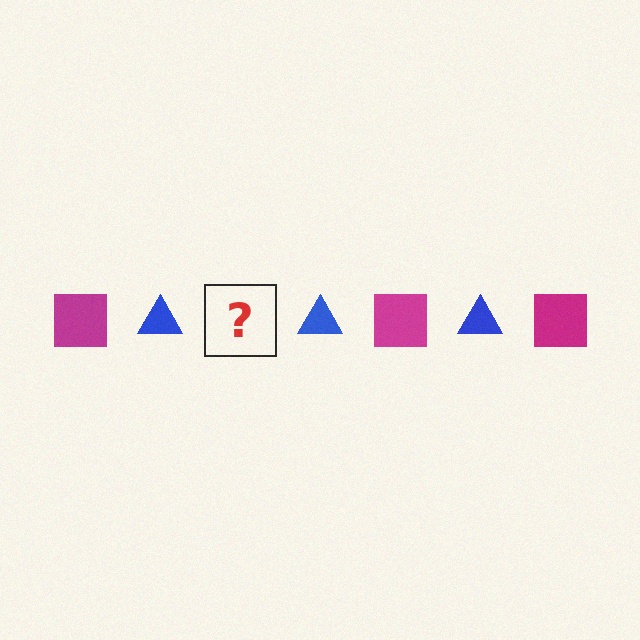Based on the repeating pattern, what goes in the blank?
The blank should be a magenta square.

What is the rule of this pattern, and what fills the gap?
The rule is that the pattern alternates between magenta square and blue triangle. The gap should be filled with a magenta square.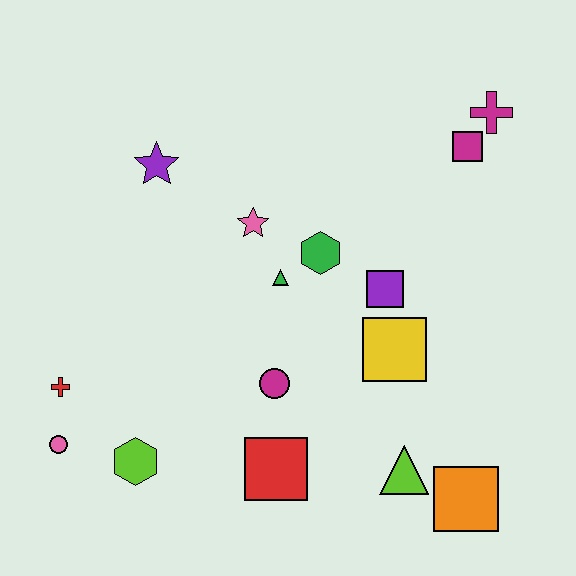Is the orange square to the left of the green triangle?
No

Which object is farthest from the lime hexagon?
The magenta cross is farthest from the lime hexagon.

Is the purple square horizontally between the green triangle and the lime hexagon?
No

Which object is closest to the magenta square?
The magenta cross is closest to the magenta square.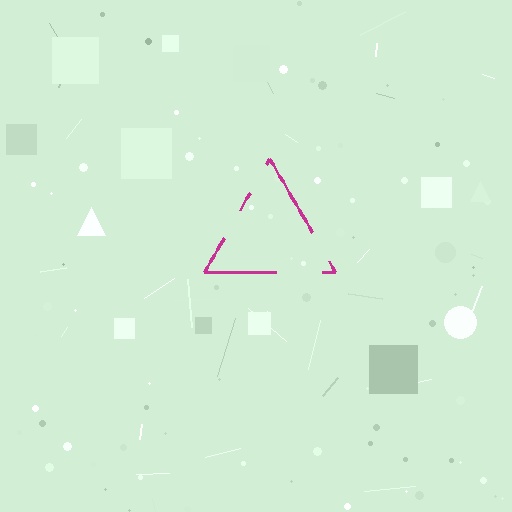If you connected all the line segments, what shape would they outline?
They would outline a triangle.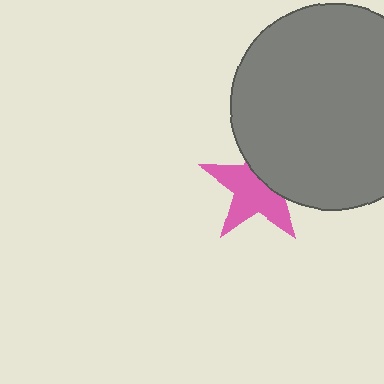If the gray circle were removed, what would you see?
You would see the complete pink star.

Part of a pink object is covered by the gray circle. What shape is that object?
It is a star.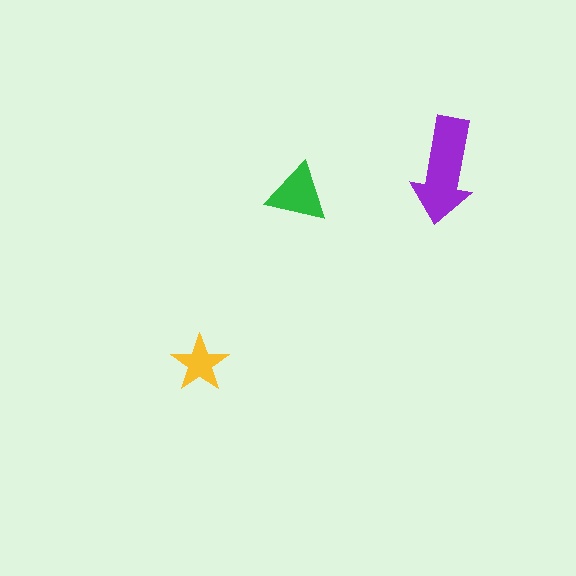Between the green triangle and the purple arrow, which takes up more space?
The purple arrow.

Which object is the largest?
The purple arrow.